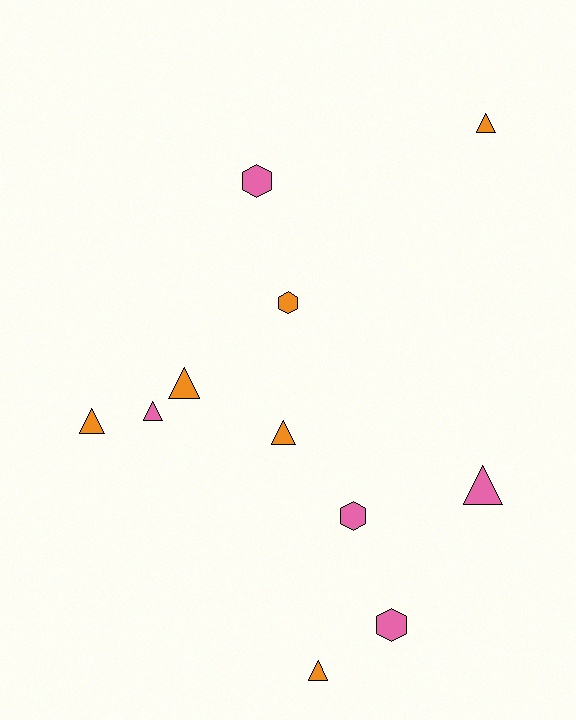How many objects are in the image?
There are 11 objects.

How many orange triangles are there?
There are 5 orange triangles.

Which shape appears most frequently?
Triangle, with 7 objects.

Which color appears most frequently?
Orange, with 6 objects.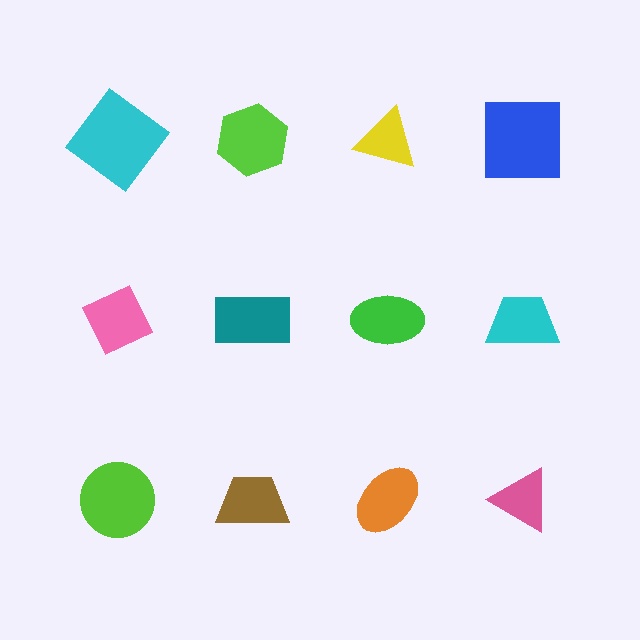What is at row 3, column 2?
A brown trapezoid.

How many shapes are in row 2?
4 shapes.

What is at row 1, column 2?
A lime hexagon.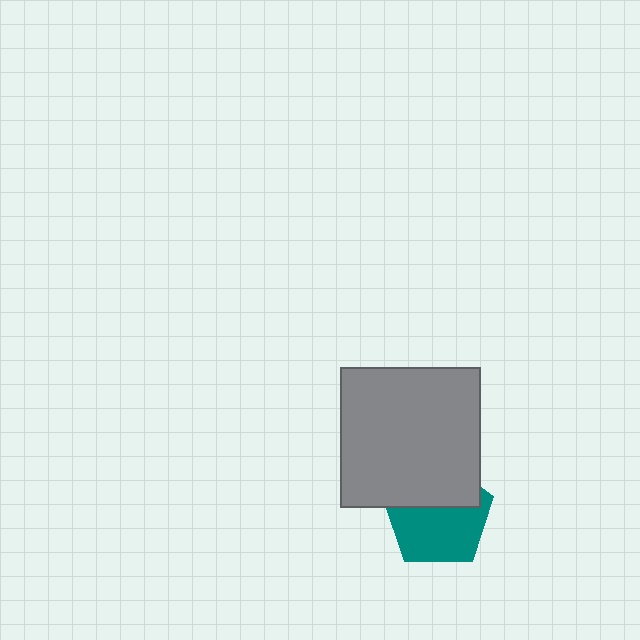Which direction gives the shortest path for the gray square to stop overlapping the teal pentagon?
Moving up gives the shortest separation.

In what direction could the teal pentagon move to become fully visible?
The teal pentagon could move down. That would shift it out from behind the gray square entirely.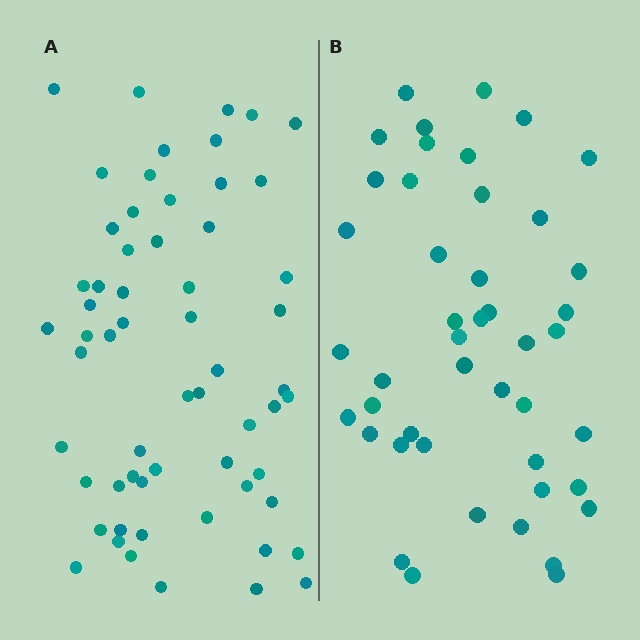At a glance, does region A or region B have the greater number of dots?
Region A (the left region) has more dots.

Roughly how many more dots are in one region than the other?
Region A has approximately 15 more dots than region B.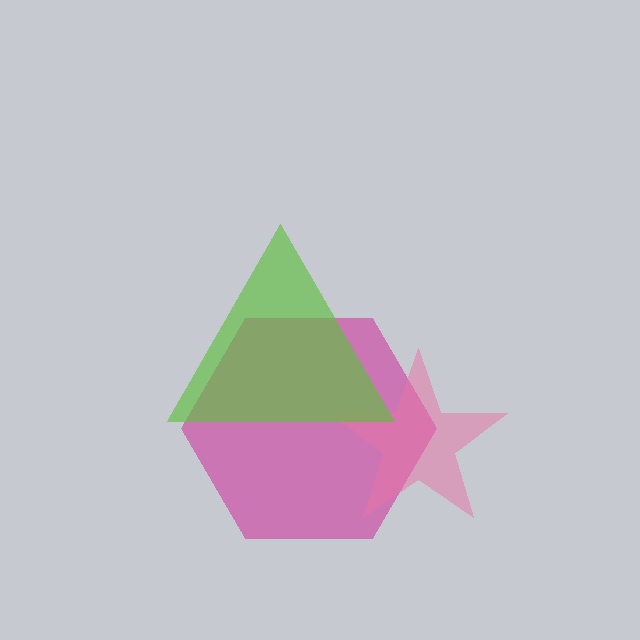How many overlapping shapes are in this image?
There are 3 overlapping shapes in the image.